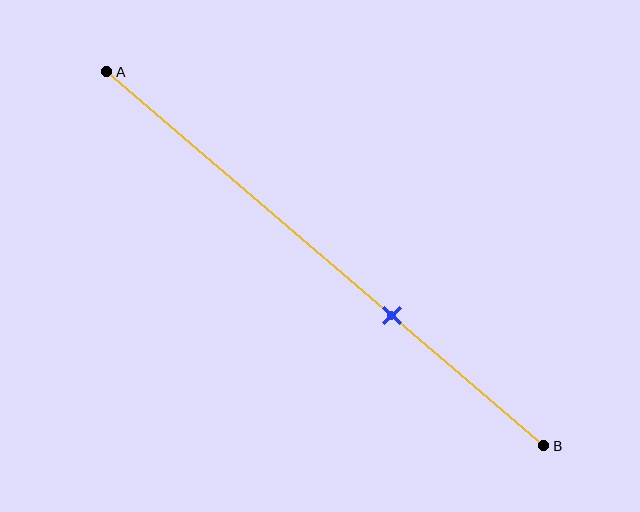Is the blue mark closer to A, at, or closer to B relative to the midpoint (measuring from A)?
The blue mark is closer to point B than the midpoint of segment AB.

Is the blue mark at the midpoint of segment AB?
No, the mark is at about 65% from A, not at the 50% midpoint.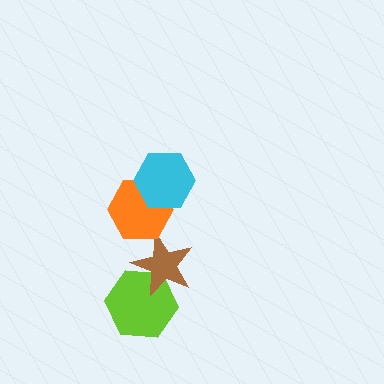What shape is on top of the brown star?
The orange hexagon is on top of the brown star.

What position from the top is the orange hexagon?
The orange hexagon is 2nd from the top.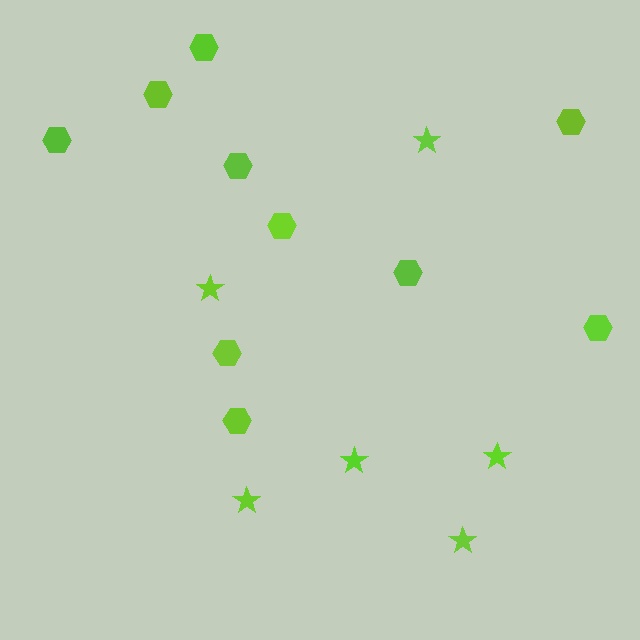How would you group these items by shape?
There are 2 groups: one group of stars (6) and one group of hexagons (10).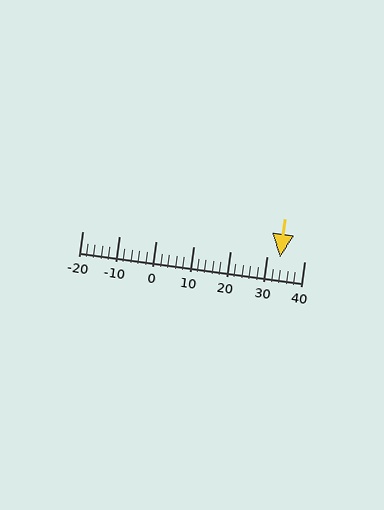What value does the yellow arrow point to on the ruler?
The yellow arrow points to approximately 33.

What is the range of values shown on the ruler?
The ruler shows values from -20 to 40.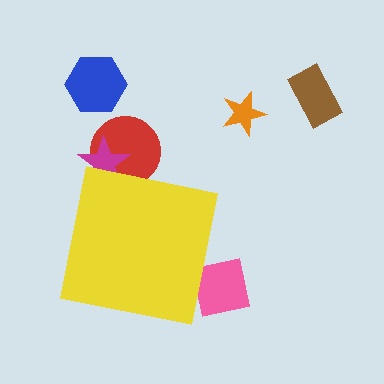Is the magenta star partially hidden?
Yes, the magenta star is partially hidden behind the yellow square.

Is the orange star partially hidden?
No, the orange star is fully visible.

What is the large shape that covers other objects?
A yellow square.